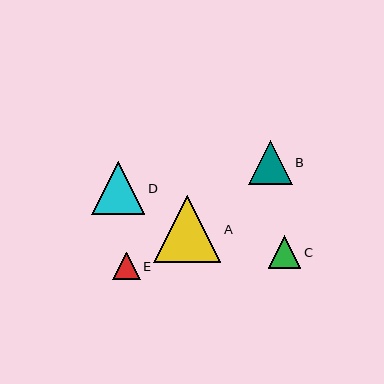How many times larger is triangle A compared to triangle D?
Triangle A is approximately 1.3 times the size of triangle D.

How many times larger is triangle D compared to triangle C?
Triangle D is approximately 1.6 times the size of triangle C.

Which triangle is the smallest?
Triangle E is the smallest with a size of approximately 28 pixels.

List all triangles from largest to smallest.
From largest to smallest: A, D, B, C, E.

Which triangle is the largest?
Triangle A is the largest with a size of approximately 67 pixels.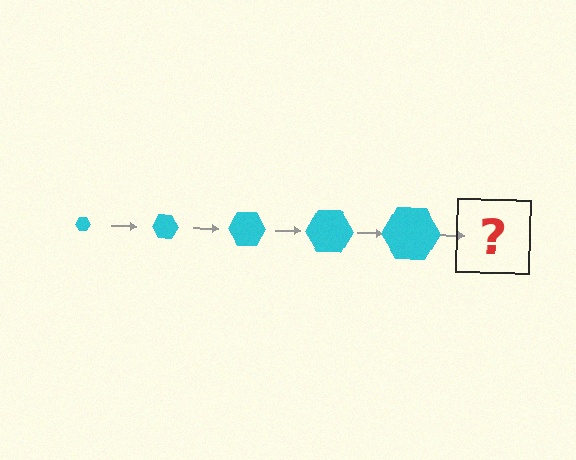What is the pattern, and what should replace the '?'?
The pattern is that the hexagon gets progressively larger each step. The '?' should be a cyan hexagon, larger than the previous one.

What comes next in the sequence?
The next element should be a cyan hexagon, larger than the previous one.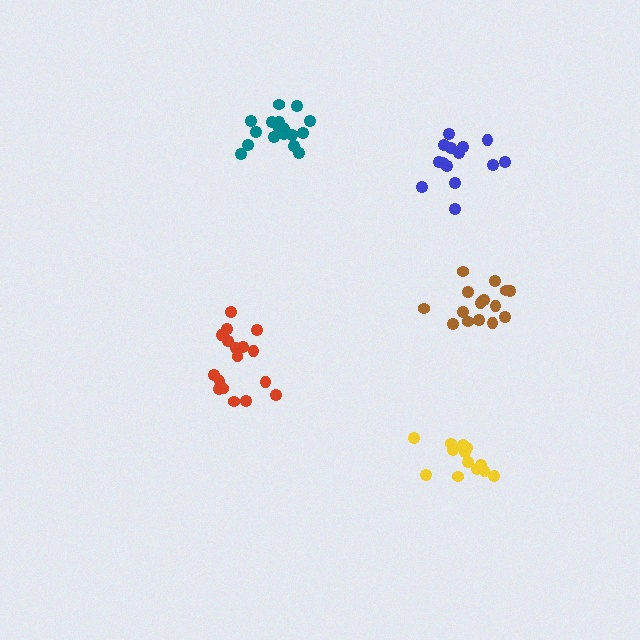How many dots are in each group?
Group 1: 13 dots, Group 2: 17 dots, Group 3: 14 dots, Group 4: 17 dots, Group 5: 15 dots (76 total).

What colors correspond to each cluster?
The clusters are colored: yellow, red, blue, teal, brown.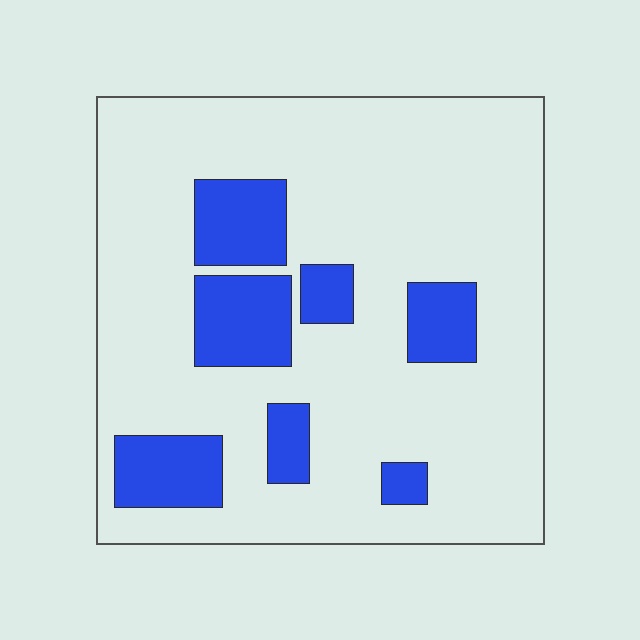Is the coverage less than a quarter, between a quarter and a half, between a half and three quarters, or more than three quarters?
Less than a quarter.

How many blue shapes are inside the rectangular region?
7.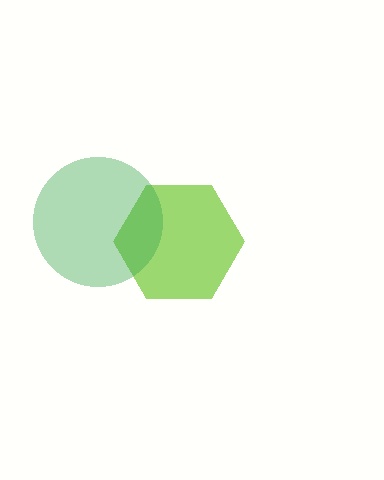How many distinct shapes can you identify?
There are 2 distinct shapes: a lime hexagon, a green circle.